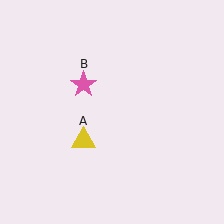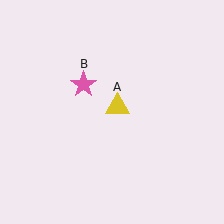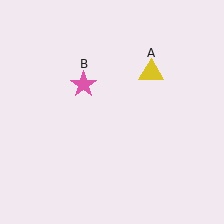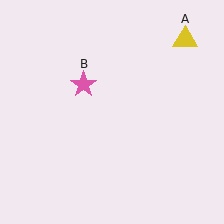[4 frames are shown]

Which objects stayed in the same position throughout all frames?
Pink star (object B) remained stationary.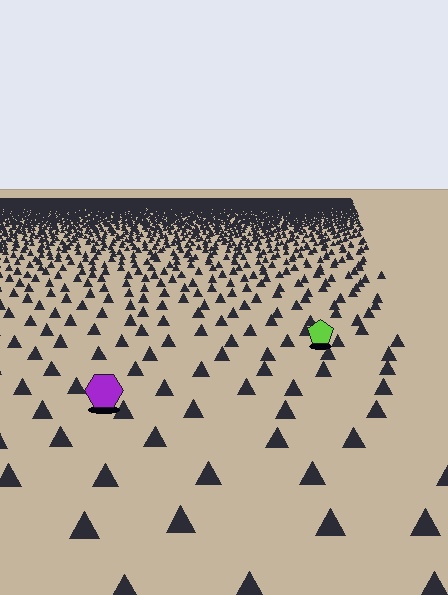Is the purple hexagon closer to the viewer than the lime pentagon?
Yes. The purple hexagon is closer — you can tell from the texture gradient: the ground texture is coarser near it.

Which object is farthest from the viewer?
The lime pentagon is farthest from the viewer. It appears smaller and the ground texture around it is denser.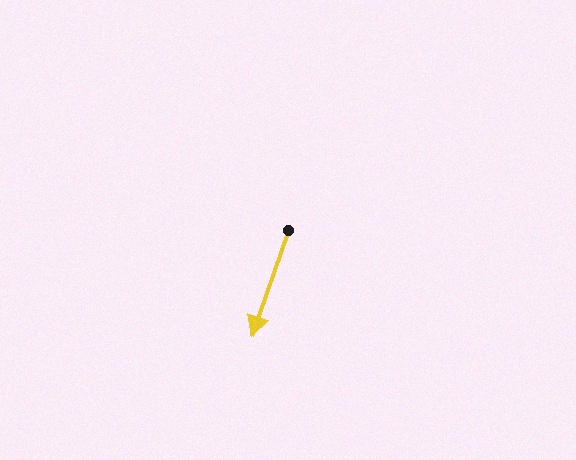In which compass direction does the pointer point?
South.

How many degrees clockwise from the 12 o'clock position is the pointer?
Approximately 199 degrees.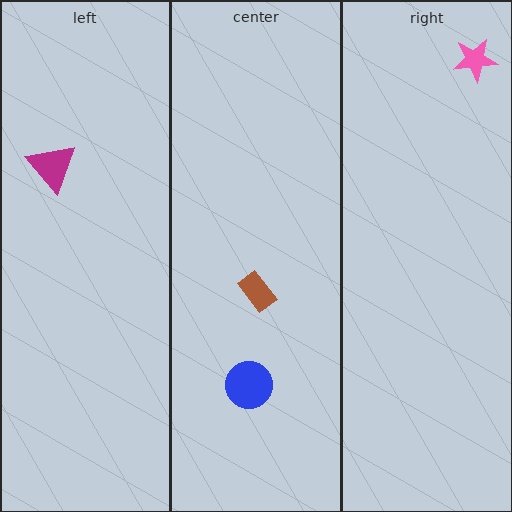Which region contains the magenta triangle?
The left region.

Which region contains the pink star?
The right region.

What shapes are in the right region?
The pink star.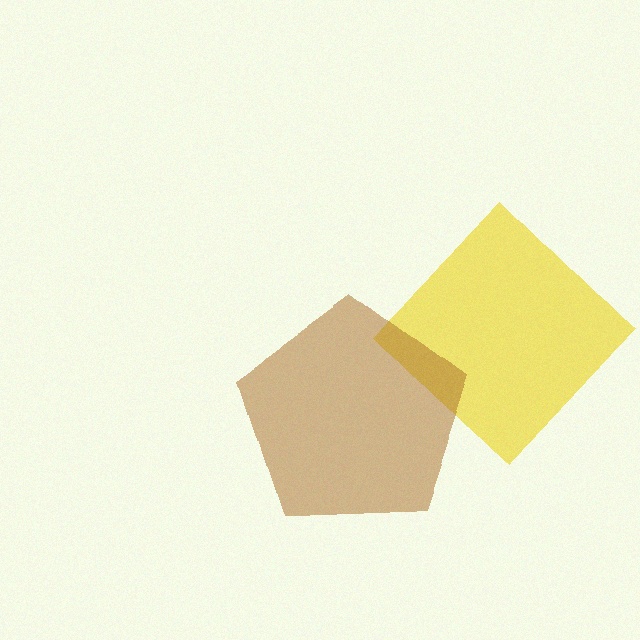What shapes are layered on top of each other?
The layered shapes are: a yellow diamond, a brown pentagon.